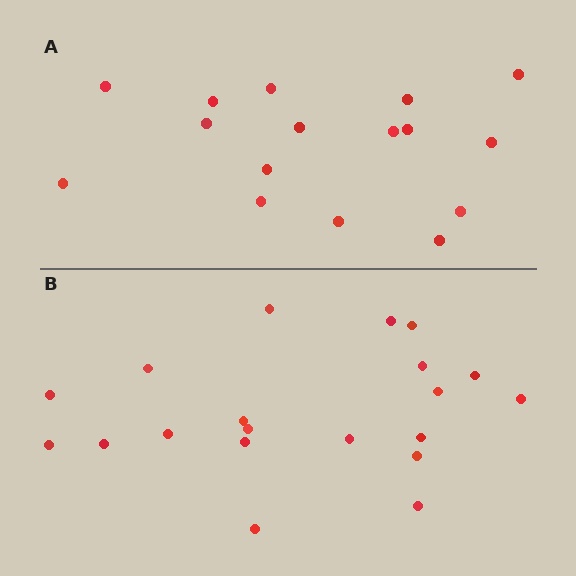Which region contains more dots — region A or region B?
Region B (the bottom region) has more dots.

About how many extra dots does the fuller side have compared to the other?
Region B has about 4 more dots than region A.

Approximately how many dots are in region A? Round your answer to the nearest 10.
About 20 dots. (The exact count is 16, which rounds to 20.)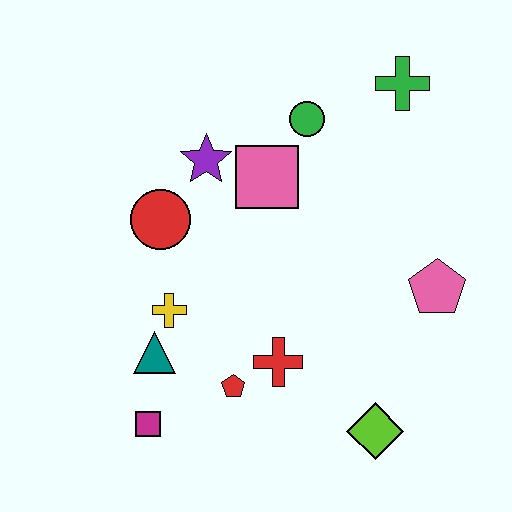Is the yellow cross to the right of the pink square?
No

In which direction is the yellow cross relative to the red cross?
The yellow cross is to the left of the red cross.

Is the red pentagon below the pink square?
Yes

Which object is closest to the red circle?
The purple star is closest to the red circle.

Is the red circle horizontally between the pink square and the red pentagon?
No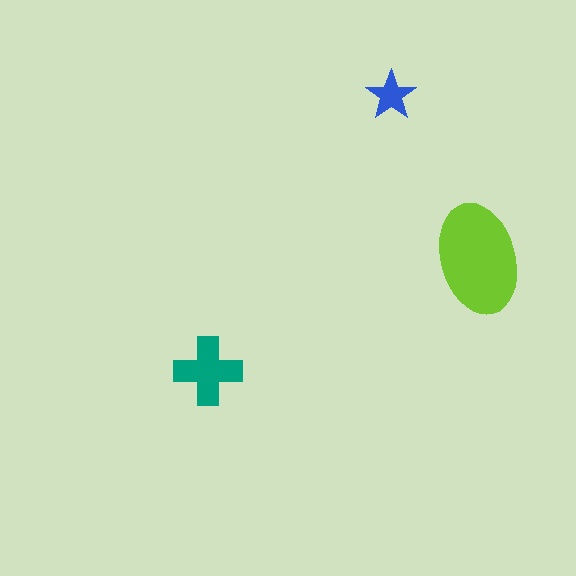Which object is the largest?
The lime ellipse.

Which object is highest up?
The blue star is topmost.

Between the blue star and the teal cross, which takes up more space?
The teal cross.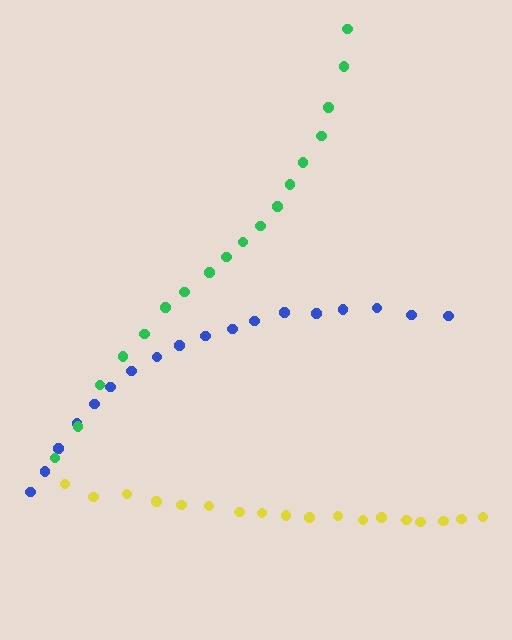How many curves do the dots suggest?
There are 3 distinct paths.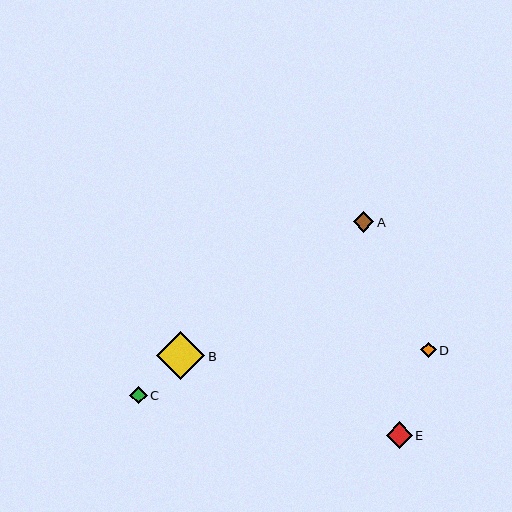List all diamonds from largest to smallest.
From largest to smallest: B, E, A, C, D.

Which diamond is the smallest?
Diamond D is the smallest with a size of approximately 15 pixels.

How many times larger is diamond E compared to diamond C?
Diamond E is approximately 1.5 times the size of diamond C.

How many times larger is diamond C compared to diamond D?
Diamond C is approximately 1.1 times the size of diamond D.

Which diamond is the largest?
Diamond B is the largest with a size of approximately 48 pixels.